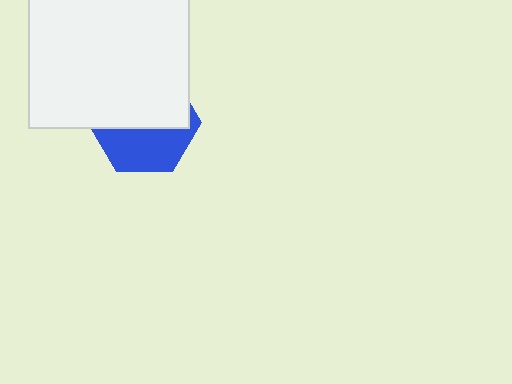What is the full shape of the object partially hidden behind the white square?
The partially hidden object is a blue hexagon.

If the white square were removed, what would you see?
You would see the complete blue hexagon.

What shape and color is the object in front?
The object in front is a white square.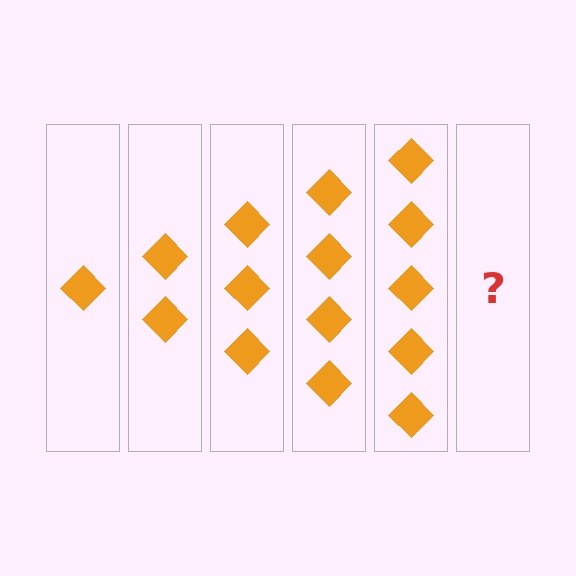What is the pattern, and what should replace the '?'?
The pattern is that each step adds one more diamond. The '?' should be 6 diamonds.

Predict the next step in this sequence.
The next step is 6 diamonds.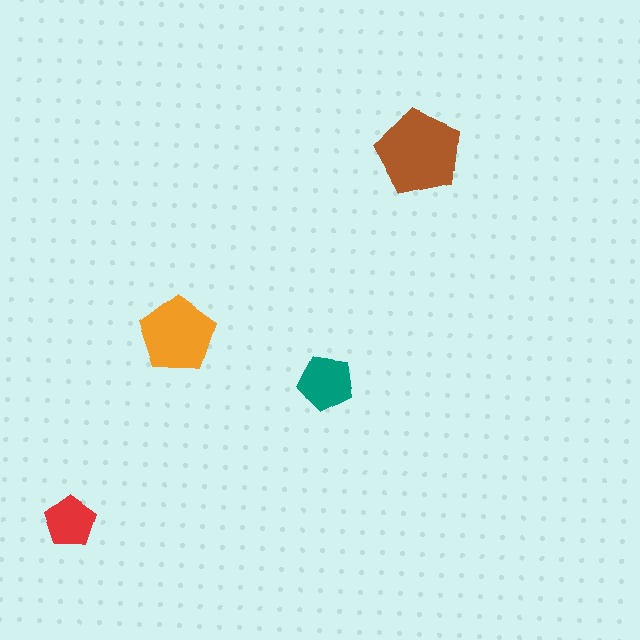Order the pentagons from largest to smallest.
the brown one, the orange one, the teal one, the red one.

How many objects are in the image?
There are 4 objects in the image.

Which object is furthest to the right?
The brown pentagon is rightmost.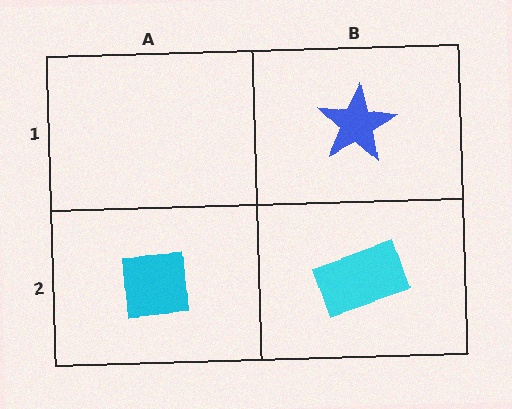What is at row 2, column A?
A cyan square.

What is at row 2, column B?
A cyan rectangle.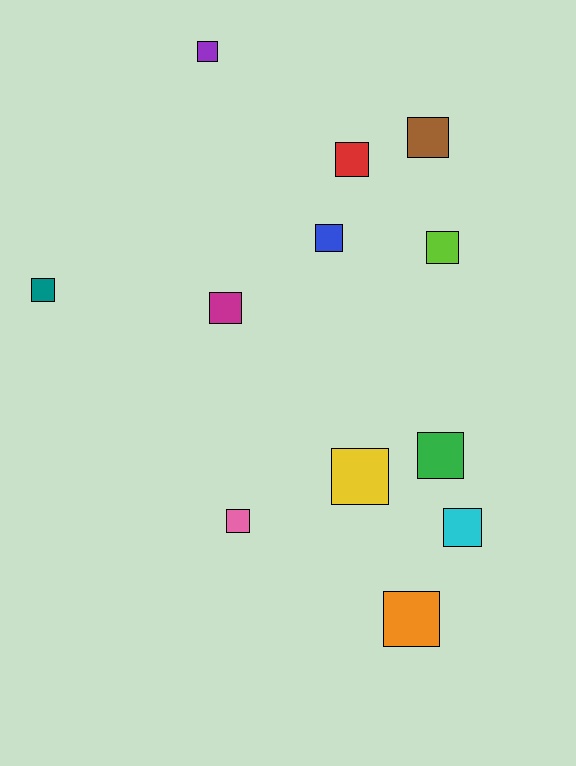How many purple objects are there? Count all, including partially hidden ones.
There is 1 purple object.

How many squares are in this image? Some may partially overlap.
There are 12 squares.